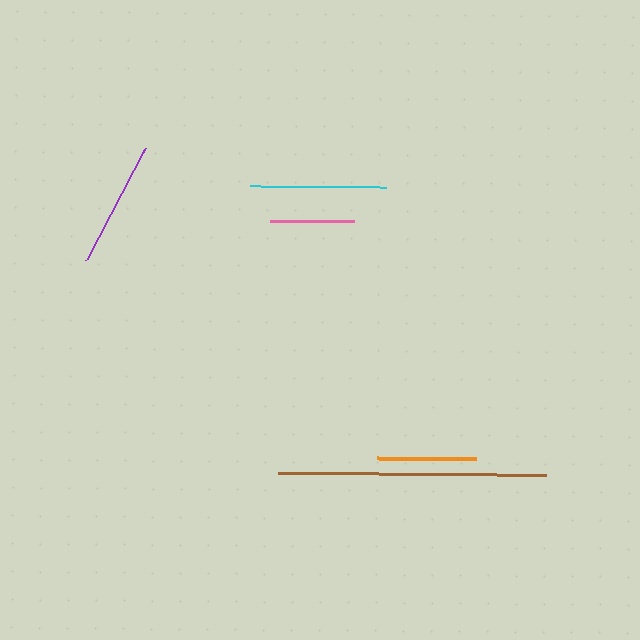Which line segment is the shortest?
The pink line is the shortest at approximately 84 pixels.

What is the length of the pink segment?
The pink segment is approximately 84 pixels long.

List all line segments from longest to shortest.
From longest to shortest: brown, blue, cyan, purple, orange, pink.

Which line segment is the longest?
The brown line is the longest at approximately 267 pixels.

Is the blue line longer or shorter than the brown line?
The brown line is longer than the blue line.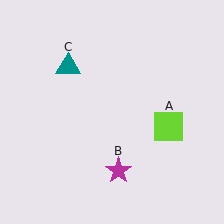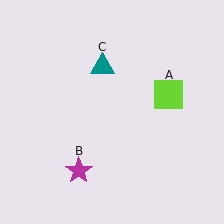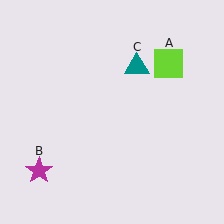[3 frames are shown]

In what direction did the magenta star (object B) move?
The magenta star (object B) moved left.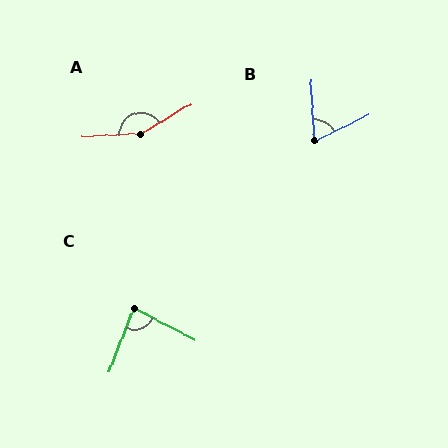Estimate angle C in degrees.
Approximately 83 degrees.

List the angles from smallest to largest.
B (67°), C (83°), A (152°).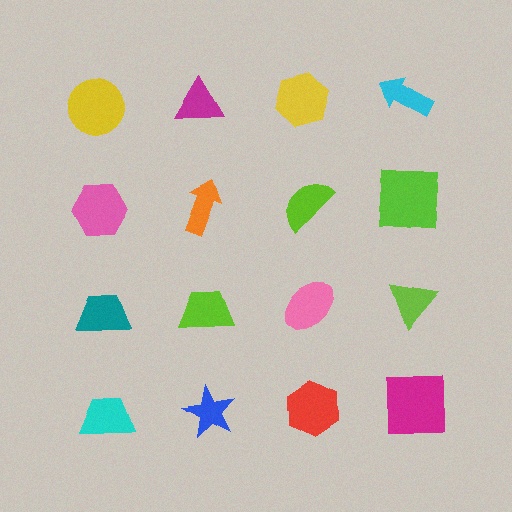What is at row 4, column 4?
A magenta square.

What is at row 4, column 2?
A blue star.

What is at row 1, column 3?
A yellow hexagon.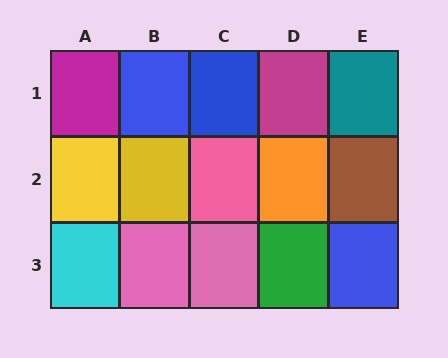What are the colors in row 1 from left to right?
Magenta, blue, blue, magenta, teal.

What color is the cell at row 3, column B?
Pink.